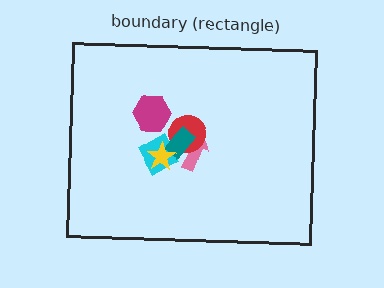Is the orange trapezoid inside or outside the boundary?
Inside.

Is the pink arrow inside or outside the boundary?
Inside.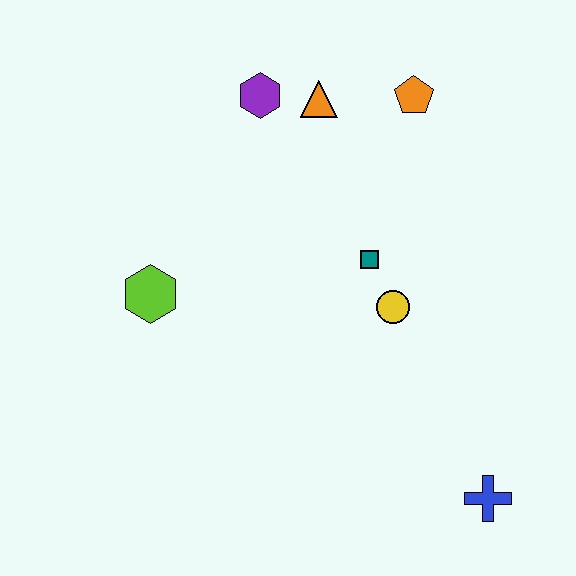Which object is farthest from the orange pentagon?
The blue cross is farthest from the orange pentagon.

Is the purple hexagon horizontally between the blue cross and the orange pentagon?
No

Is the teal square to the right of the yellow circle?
No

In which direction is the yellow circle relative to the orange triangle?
The yellow circle is below the orange triangle.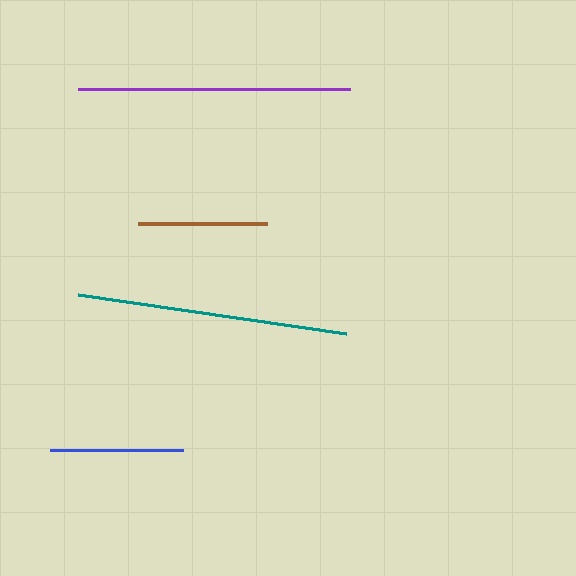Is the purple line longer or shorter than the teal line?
The purple line is longer than the teal line.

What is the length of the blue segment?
The blue segment is approximately 134 pixels long.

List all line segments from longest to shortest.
From longest to shortest: purple, teal, blue, brown.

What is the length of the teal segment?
The teal segment is approximately 271 pixels long.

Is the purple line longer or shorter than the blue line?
The purple line is longer than the blue line.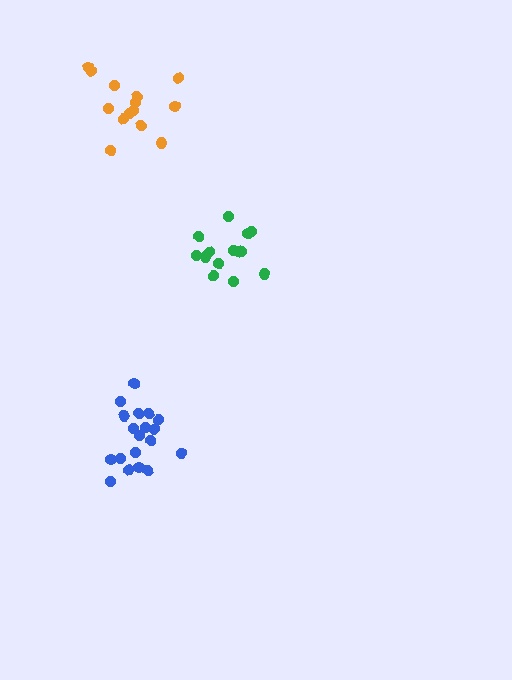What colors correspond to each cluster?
The clusters are colored: blue, green, orange.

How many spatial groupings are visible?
There are 3 spatial groupings.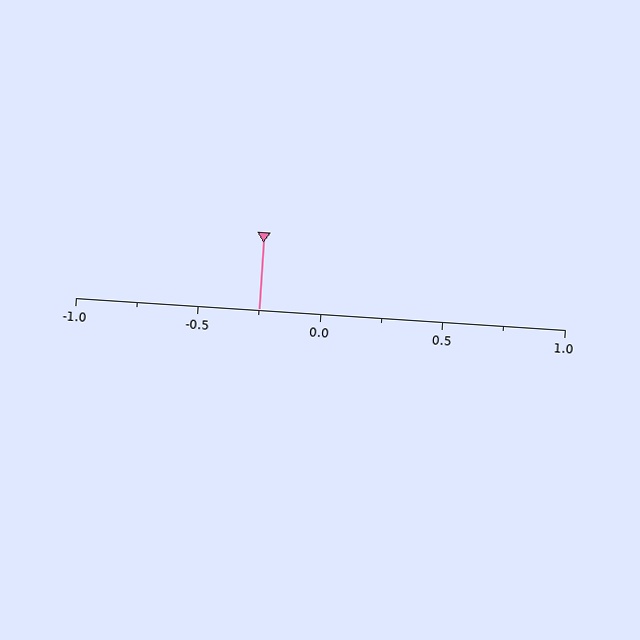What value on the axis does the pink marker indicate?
The marker indicates approximately -0.25.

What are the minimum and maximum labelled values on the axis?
The axis runs from -1.0 to 1.0.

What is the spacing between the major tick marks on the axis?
The major ticks are spaced 0.5 apart.